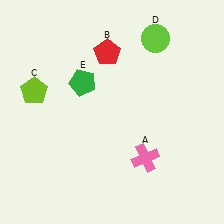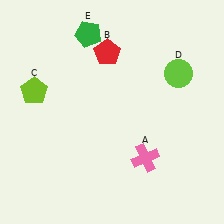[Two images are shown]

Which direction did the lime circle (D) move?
The lime circle (D) moved down.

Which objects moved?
The objects that moved are: the lime circle (D), the green pentagon (E).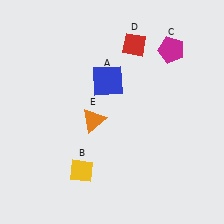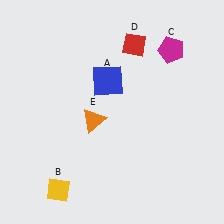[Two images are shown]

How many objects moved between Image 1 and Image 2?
1 object moved between the two images.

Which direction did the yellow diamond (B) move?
The yellow diamond (B) moved left.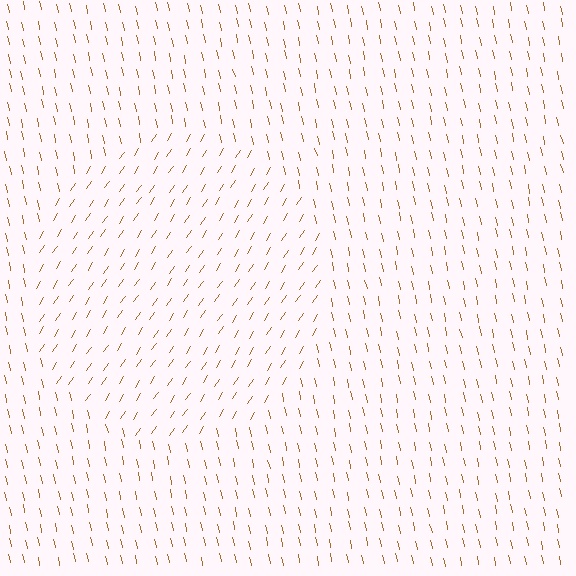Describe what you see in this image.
The image is filled with small brown line segments. A circle region in the image has lines oriented differently from the surrounding lines, creating a visible texture boundary.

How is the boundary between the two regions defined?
The boundary is defined purely by a change in line orientation (approximately 45 degrees difference). All lines are the same color and thickness.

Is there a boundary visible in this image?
Yes, there is a texture boundary formed by a change in line orientation.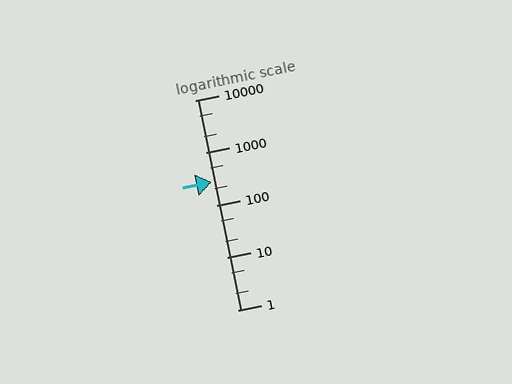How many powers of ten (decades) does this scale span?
The scale spans 4 decades, from 1 to 10000.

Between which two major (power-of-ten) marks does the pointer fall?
The pointer is between 100 and 1000.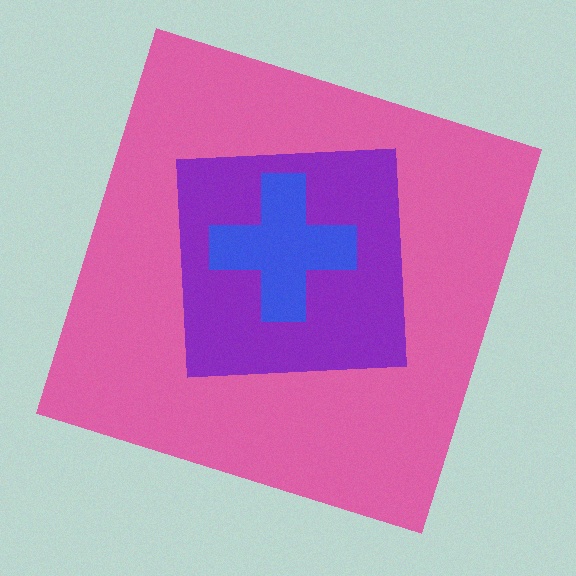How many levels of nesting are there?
3.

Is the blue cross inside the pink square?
Yes.